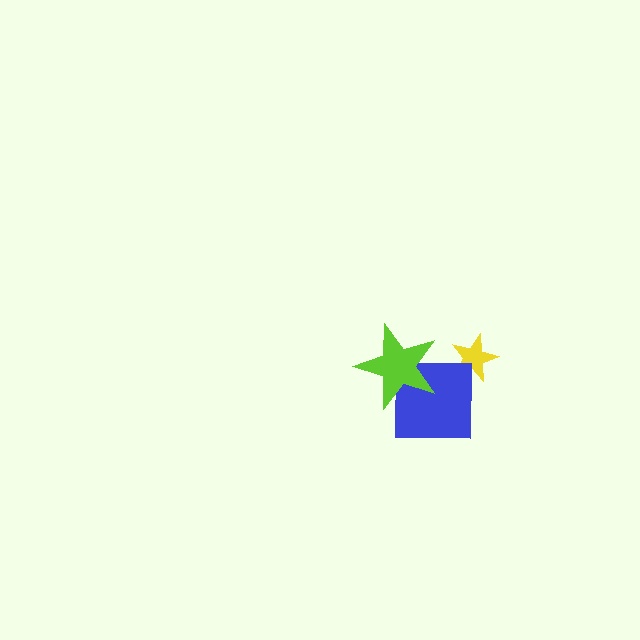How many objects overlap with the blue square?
1 object overlaps with the blue square.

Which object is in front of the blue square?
The lime star is in front of the blue square.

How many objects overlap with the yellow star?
0 objects overlap with the yellow star.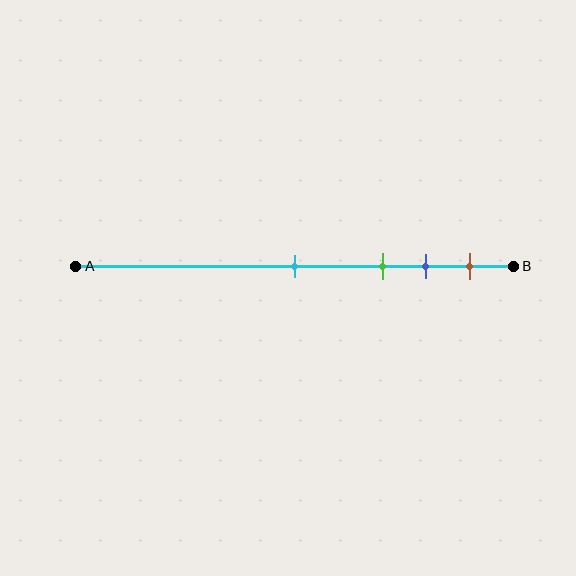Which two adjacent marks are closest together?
The blue and brown marks are the closest adjacent pair.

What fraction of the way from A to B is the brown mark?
The brown mark is approximately 90% (0.9) of the way from A to B.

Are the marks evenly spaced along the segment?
No, the marks are not evenly spaced.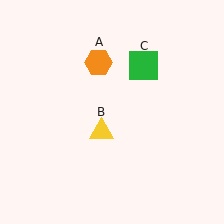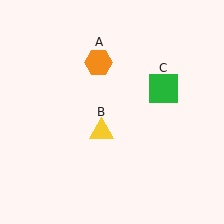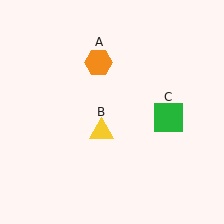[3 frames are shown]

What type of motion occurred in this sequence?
The green square (object C) rotated clockwise around the center of the scene.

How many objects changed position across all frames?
1 object changed position: green square (object C).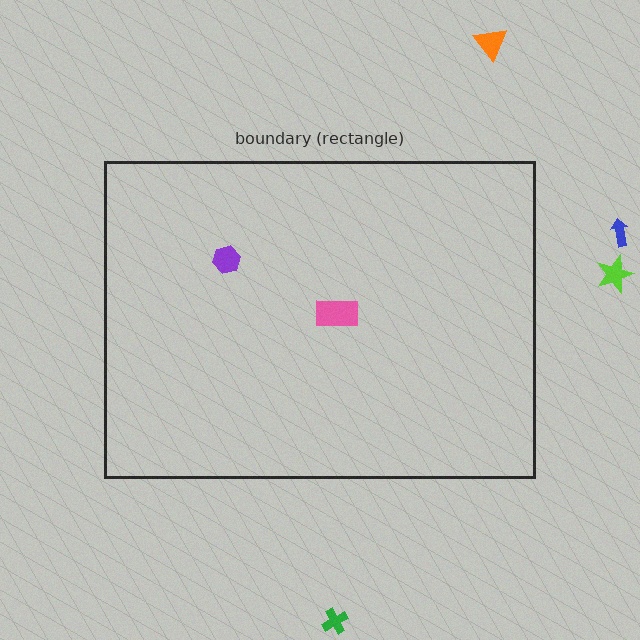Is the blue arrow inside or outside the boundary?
Outside.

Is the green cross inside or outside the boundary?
Outside.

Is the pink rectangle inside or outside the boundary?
Inside.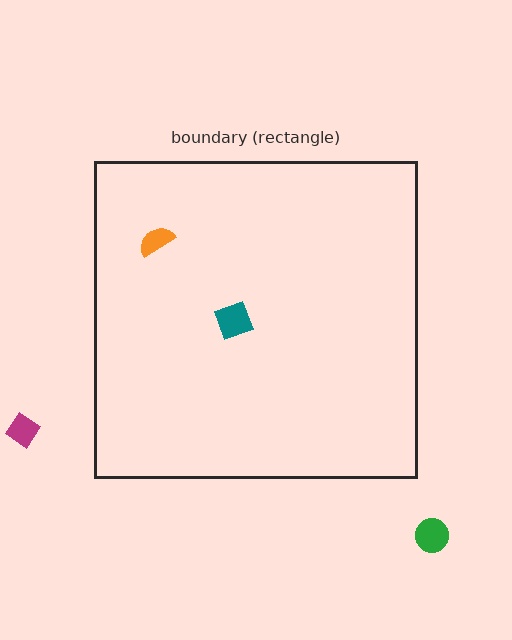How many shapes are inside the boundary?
2 inside, 2 outside.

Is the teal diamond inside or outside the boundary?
Inside.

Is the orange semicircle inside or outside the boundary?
Inside.